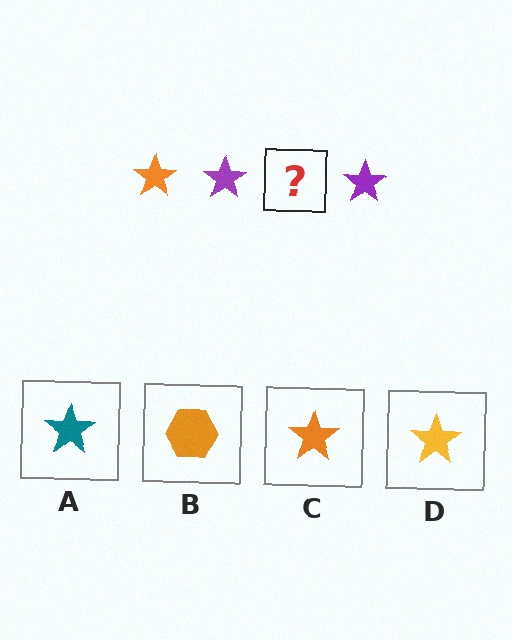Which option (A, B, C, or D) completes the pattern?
C.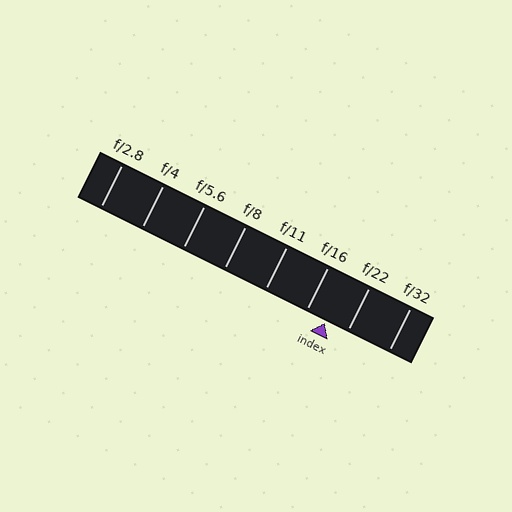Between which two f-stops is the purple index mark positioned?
The index mark is between f/16 and f/22.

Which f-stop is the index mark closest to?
The index mark is closest to f/16.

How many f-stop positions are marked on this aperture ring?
There are 8 f-stop positions marked.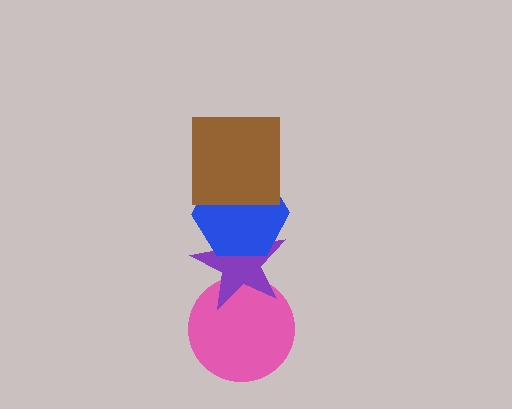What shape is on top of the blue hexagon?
The brown square is on top of the blue hexagon.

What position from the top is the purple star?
The purple star is 3rd from the top.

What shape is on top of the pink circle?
The purple star is on top of the pink circle.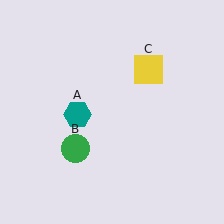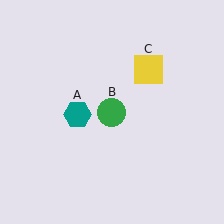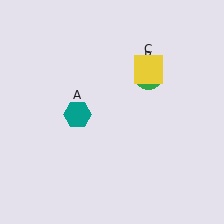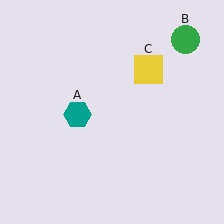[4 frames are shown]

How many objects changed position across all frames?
1 object changed position: green circle (object B).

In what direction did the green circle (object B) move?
The green circle (object B) moved up and to the right.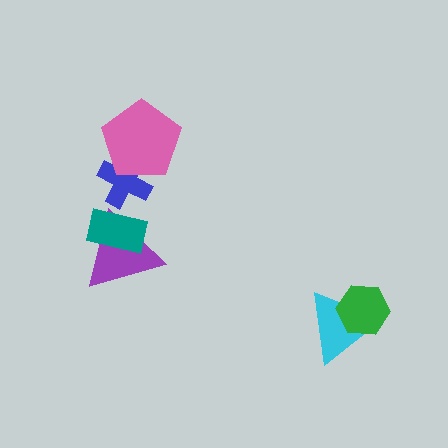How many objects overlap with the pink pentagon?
1 object overlaps with the pink pentagon.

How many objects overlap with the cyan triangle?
1 object overlaps with the cyan triangle.